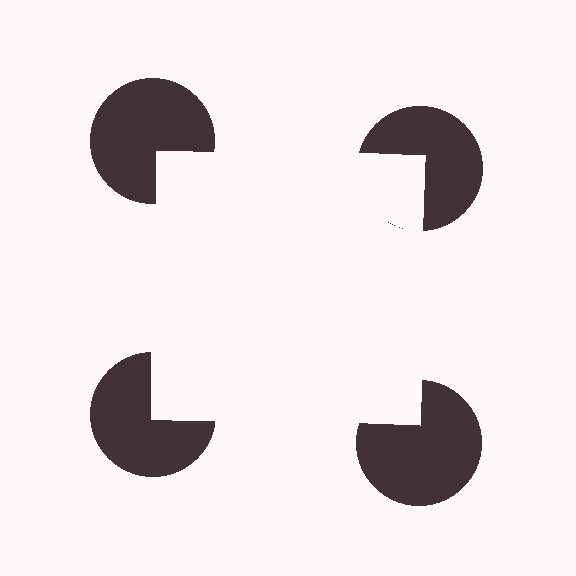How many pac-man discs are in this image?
There are 4 — one at each vertex of the illusory square.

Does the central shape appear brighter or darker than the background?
It typically appears slightly brighter than the background, even though no actual brightness change is drawn.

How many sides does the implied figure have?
4 sides.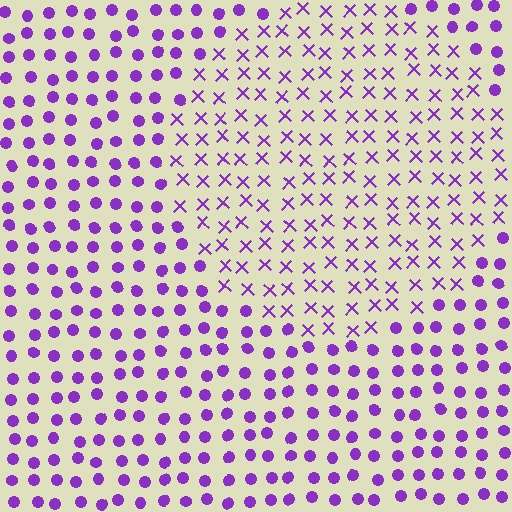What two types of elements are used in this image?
The image uses X marks inside the circle region and circles outside it.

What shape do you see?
I see a circle.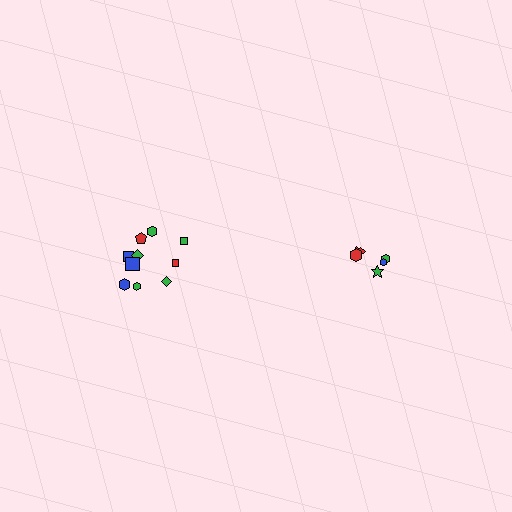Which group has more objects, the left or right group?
The left group.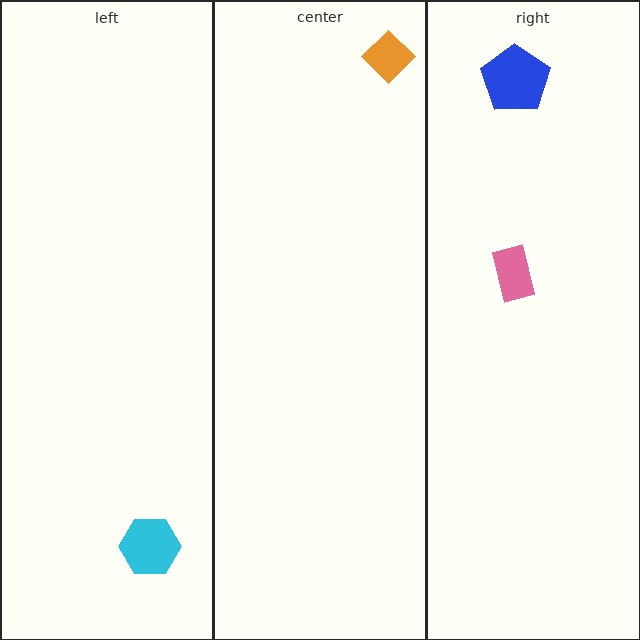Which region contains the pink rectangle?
The right region.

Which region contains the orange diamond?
The center region.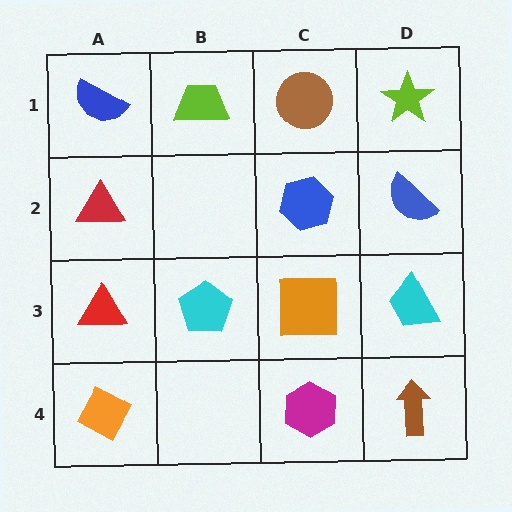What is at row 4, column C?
A magenta hexagon.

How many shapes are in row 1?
4 shapes.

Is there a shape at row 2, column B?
No, that cell is empty.